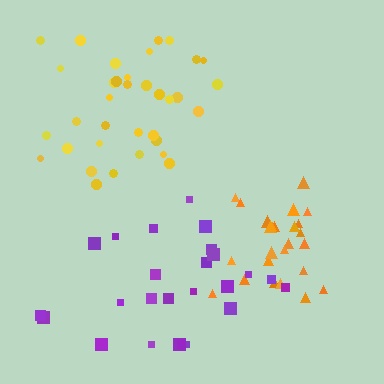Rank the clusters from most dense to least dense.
orange, yellow, purple.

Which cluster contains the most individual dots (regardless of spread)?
Yellow (35).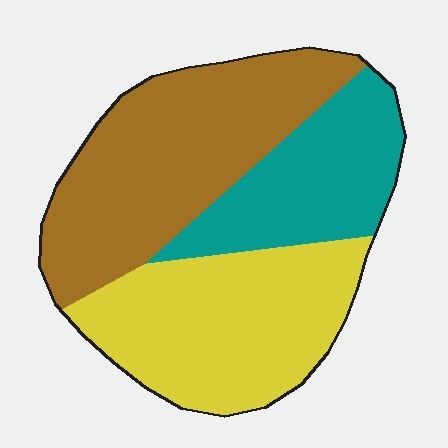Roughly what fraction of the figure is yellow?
Yellow takes up between a third and a half of the figure.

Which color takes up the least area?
Teal, at roughly 25%.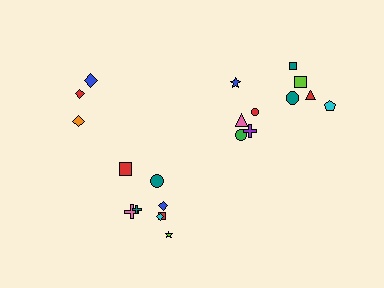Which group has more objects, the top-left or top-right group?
The top-right group.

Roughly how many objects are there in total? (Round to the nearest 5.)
Roughly 20 objects in total.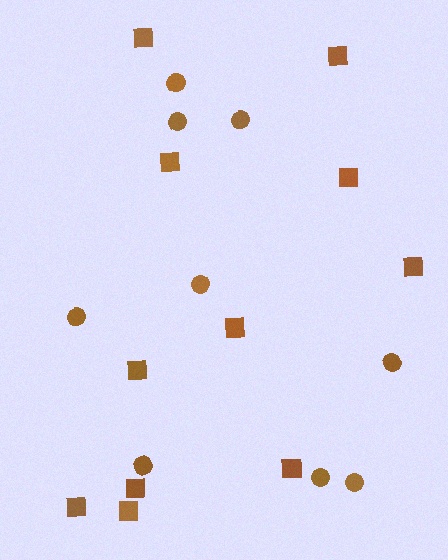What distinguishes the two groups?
There are 2 groups: one group of circles (9) and one group of squares (11).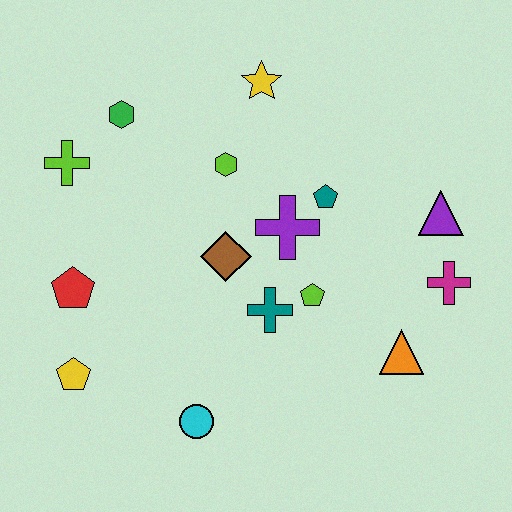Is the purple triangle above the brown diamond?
Yes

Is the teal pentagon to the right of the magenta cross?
No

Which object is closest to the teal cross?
The lime pentagon is closest to the teal cross.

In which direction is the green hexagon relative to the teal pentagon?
The green hexagon is to the left of the teal pentagon.